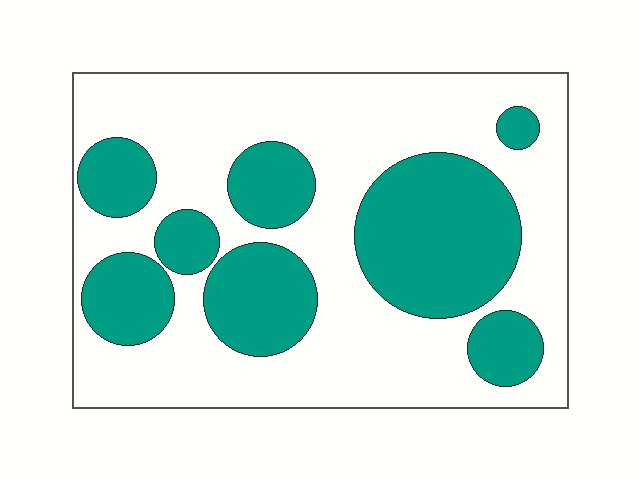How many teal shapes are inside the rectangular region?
8.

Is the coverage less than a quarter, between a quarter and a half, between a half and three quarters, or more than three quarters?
Between a quarter and a half.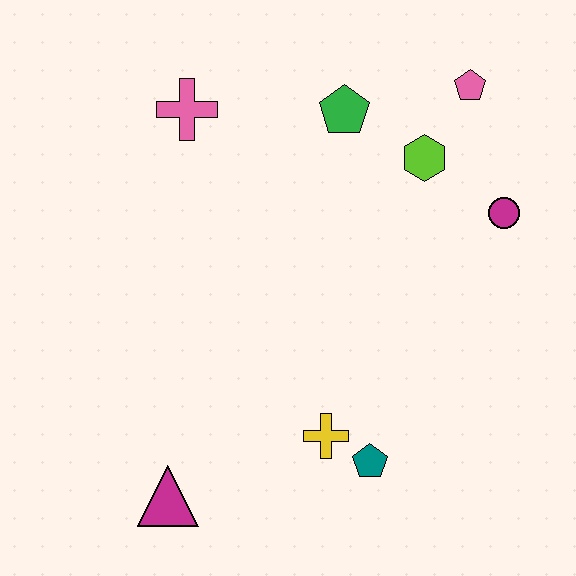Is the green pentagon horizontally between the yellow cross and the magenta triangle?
No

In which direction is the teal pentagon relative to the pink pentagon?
The teal pentagon is below the pink pentagon.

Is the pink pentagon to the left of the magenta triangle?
No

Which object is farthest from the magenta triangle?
The pink pentagon is farthest from the magenta triangle.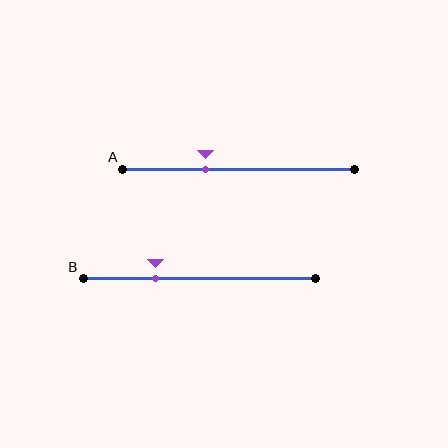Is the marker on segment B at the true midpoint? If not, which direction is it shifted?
No, the marker on segment B is shifted to the left by about 19% of the segment length.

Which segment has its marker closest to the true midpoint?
Segment A has its marker closest to the true midpoint.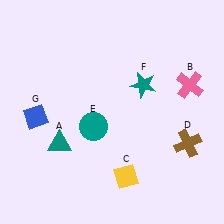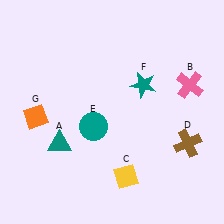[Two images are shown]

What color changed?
The diamond (G) changed from blue in Image 1 to orange in Image 2.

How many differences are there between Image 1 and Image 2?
There is 1 difference between the two images.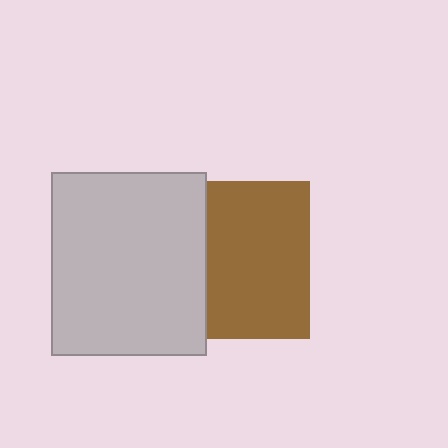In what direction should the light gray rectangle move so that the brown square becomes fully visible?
The light gray rectangle should move left. That is the shortest direction to clear the overlap and leave the brown square fully visible.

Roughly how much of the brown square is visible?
About half of it is visible (roughly 65%).